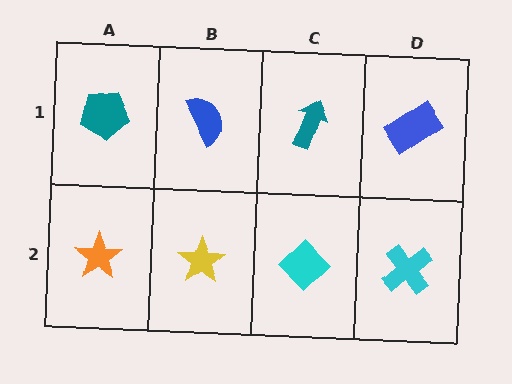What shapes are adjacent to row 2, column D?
A blue rectangle (row 1, column D), a cyan diamond (row 2, column C).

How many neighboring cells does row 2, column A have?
2.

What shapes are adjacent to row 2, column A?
A teal pentagon (row 1, column A), a yellow star (row 2, column B).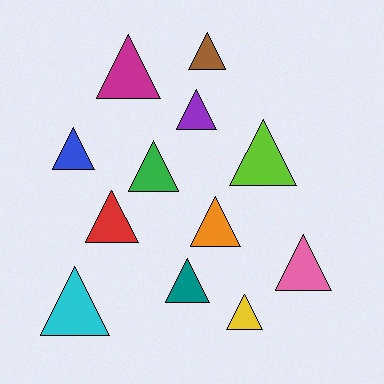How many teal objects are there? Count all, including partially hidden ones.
There is 1 teal object.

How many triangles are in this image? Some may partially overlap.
There are 12 triangles.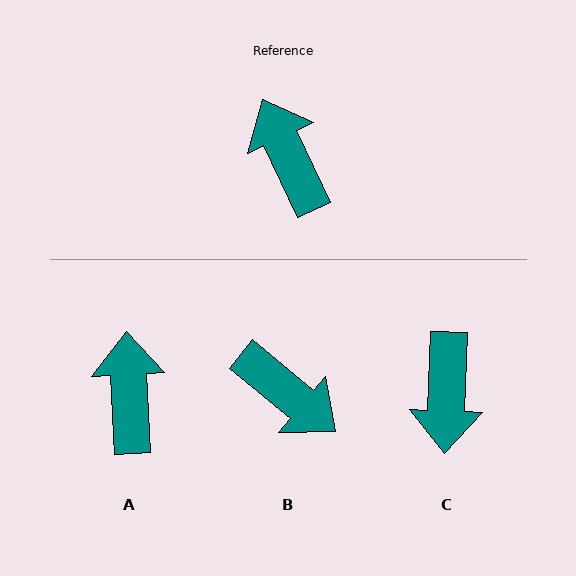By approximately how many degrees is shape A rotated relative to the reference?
Approximately 22 degrees clockwise.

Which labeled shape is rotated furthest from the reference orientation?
B, about 154 degrees away.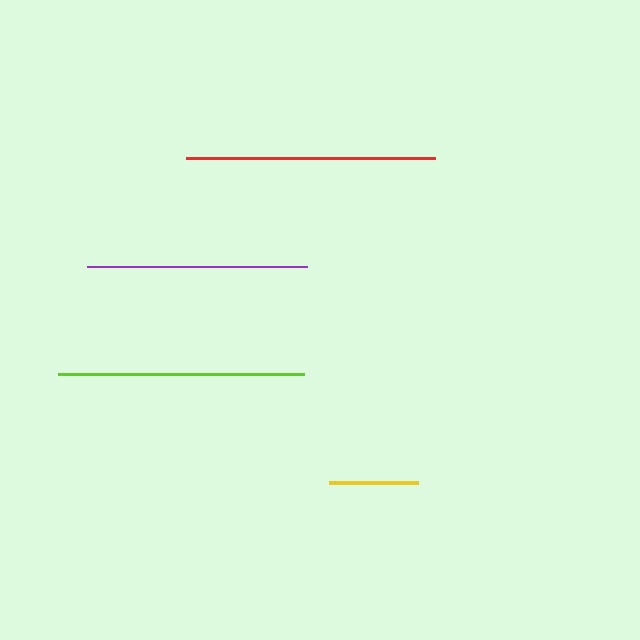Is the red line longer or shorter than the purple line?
The red line is longer than the purple line.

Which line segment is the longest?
The red line is the longest at approximately 249 pixels.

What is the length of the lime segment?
The lime segment is approximately 246 pixels long.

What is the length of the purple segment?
The purple segment is approximately 221 pixels long.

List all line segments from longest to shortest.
From longest to shortest: red, lime, purple, yellow.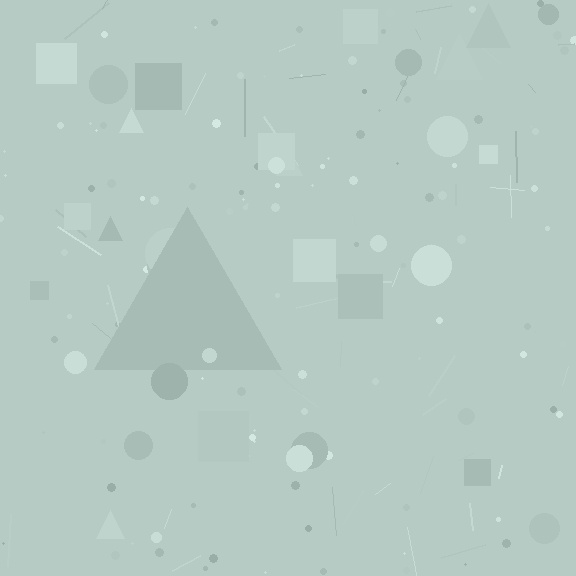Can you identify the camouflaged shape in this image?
The camouflaged shape is a triangle.